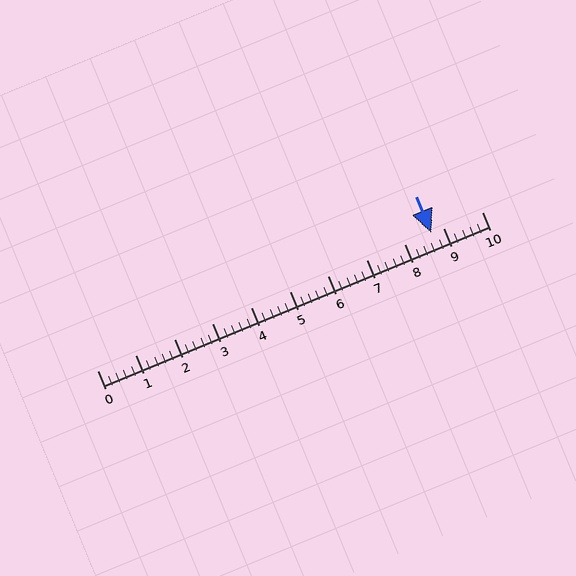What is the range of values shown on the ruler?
The ruler shows values from 0 to 10.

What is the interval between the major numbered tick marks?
The major tick marks are spaced 1 units apart.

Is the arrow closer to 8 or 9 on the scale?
The arrow is closer to 9.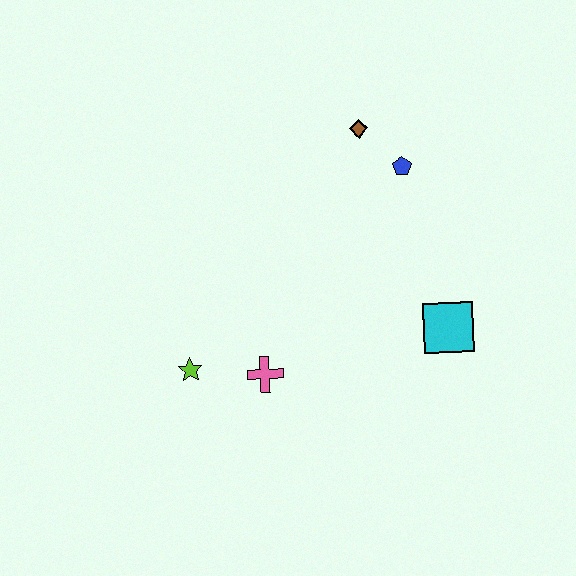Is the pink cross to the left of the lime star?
No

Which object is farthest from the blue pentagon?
The lime star is farthest from the blue pentagon.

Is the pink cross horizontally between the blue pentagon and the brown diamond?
No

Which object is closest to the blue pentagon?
The brown diamond is closest to the blue pentagon.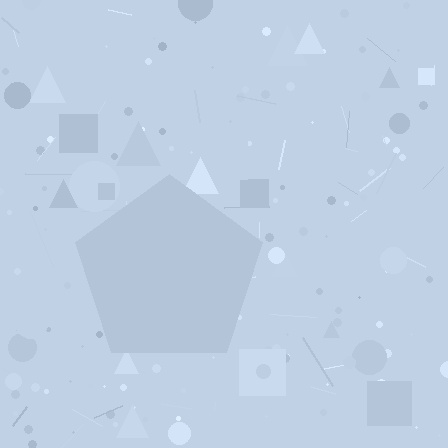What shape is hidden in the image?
A pentagon is hidden in the image.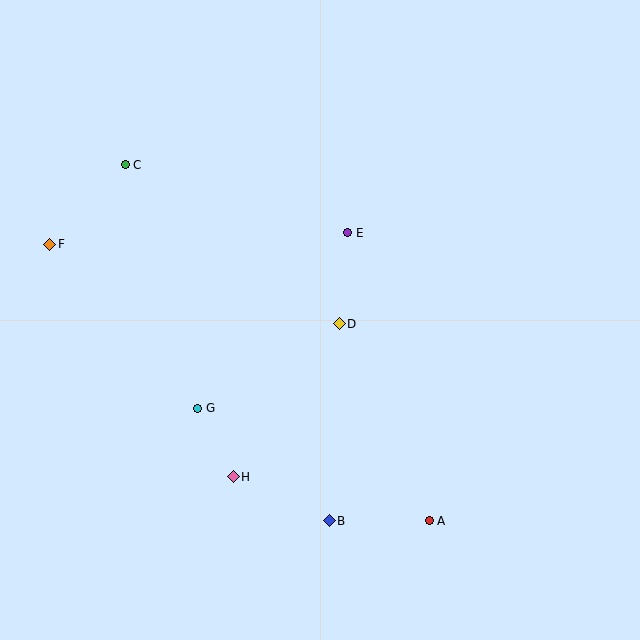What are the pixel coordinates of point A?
Point A is at (429, 521).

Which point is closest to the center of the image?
Point D at (339, 324) is closest to the center.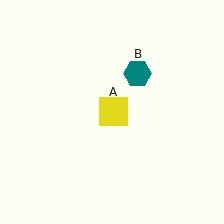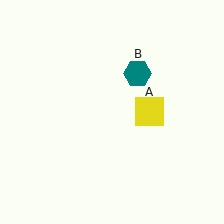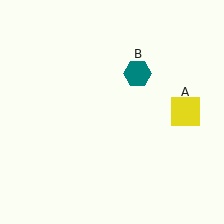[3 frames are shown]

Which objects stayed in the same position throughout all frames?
Teal hexagon (object B) remained stationary.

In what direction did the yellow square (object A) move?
The yellow square (object A) moved right.